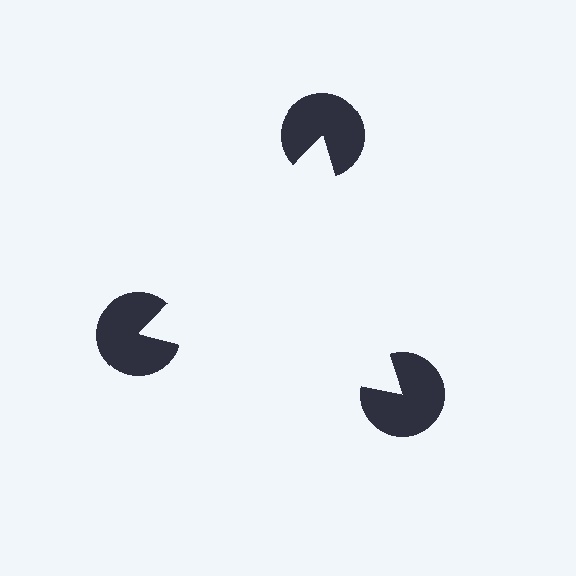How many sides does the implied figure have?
3 sides.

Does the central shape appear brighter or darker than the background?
It typically appears slightly brighter than the background, even though no actual brightness change is drawn.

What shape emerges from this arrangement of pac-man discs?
An illusory triangle — its edges are inferred from the aligned wedge cuts in the pac-man discs, not physically drawn.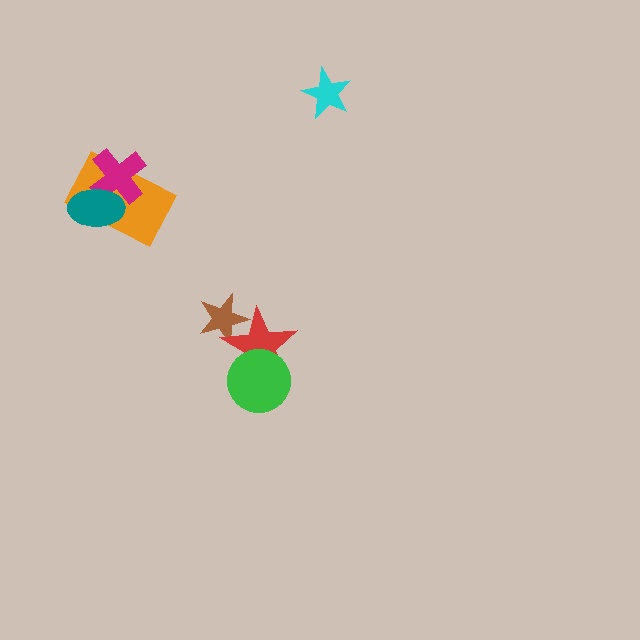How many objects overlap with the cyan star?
0 objects overlap with the cyan star.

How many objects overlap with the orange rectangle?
2 objects overlap with the orange rectangle.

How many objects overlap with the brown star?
1 object overlaps with the brown star.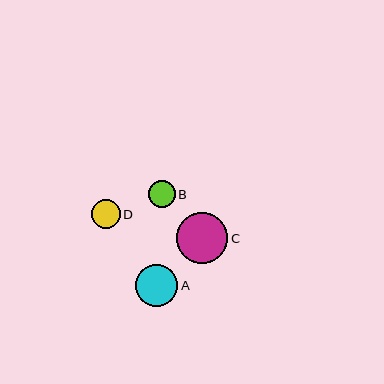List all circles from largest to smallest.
From largest to smallest: C, A, D, B.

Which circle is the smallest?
Circle B is the smallest with a size of approximately 27 pixels.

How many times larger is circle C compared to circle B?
Circle C is approximately 1.9 times the size of circle B.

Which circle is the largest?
Circle C is the largest with a size of approximately 51 pixels.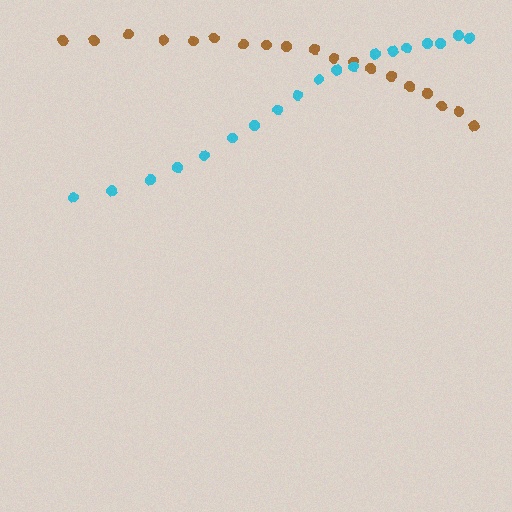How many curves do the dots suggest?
There are 2 distinct paths.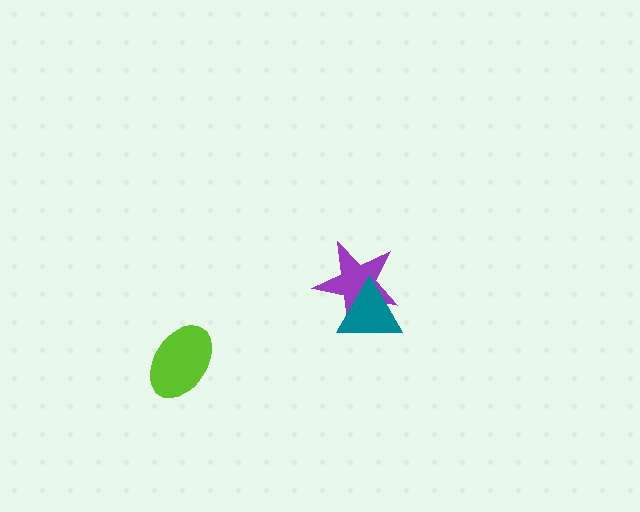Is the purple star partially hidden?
Yes, it is partially covered by another shape.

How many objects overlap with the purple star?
1 object overlaps with the purple star.